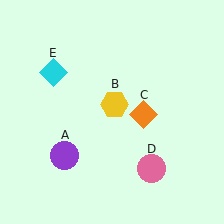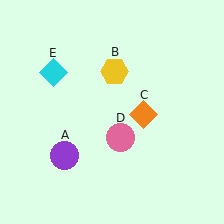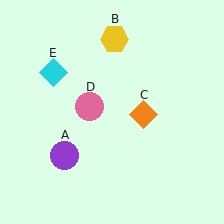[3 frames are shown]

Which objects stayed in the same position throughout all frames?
Purple circle (object A) and orange diamond (object C) and cyan diamond (object E) remained stationary.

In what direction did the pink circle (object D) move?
The pink circle (object D) moved up and to the left.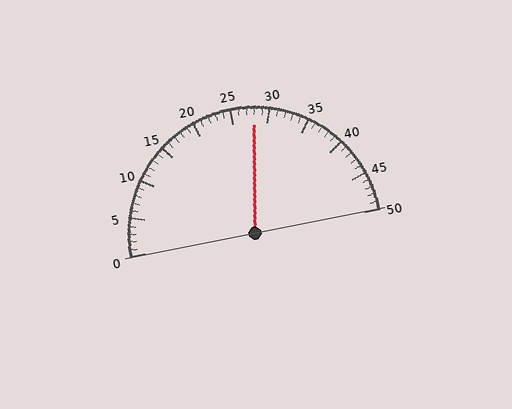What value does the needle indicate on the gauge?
The needle indicates approximately 28.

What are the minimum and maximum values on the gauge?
The gauge ranges from 0 to 50.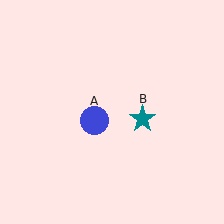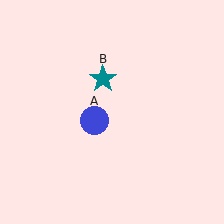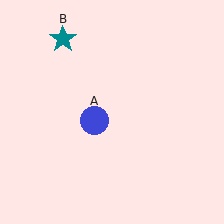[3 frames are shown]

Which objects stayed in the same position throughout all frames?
Blue circle (object A) remained stationary.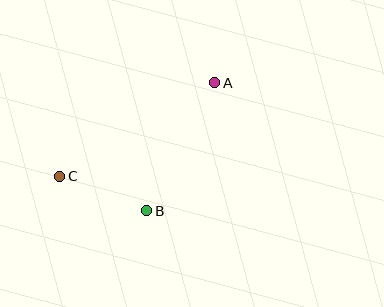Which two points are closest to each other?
Points B and C are closest to each other.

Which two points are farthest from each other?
Points A and C are farthest from each other.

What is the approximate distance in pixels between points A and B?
The distance between A and B is approximately 145 pixels.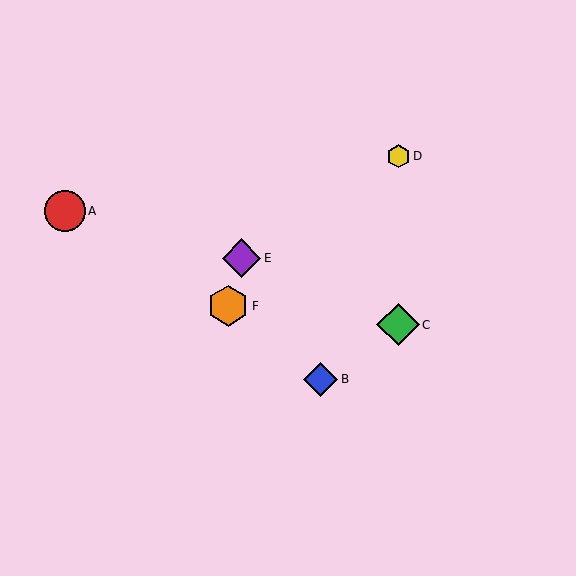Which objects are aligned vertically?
Objects C, D are aligned vertically.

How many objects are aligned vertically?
2 objects (C, D) are aligned vertically.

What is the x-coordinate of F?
Object F is at x≈228.